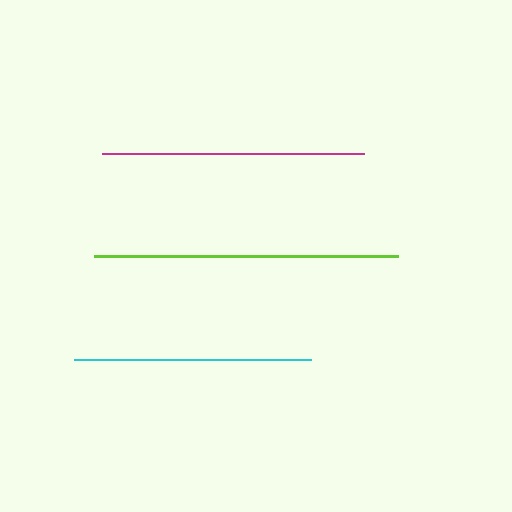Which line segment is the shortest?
The cyan line is the shortest at approximately 237 pixels.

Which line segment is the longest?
The lime line is the longest at approximately 304 pixels.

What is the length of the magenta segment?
The magenta segment is approximately 262 pixels long.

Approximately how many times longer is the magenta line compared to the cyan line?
The magenta line is approximately 1.1 times the length of the cyan line.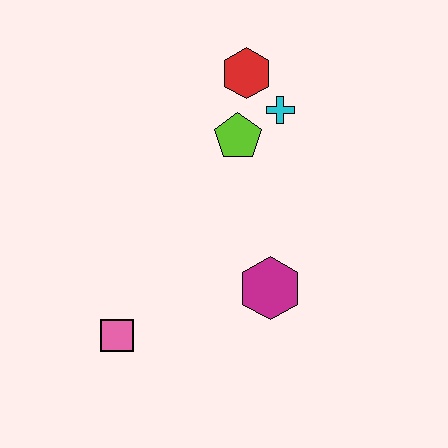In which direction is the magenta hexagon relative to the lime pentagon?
The magenta hexagon is below the lime pentagon.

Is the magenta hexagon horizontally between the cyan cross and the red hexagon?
Yes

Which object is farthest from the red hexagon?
The pink square is farthest from the red hexagon.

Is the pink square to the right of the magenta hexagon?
No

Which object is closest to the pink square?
The magenta hexagon is closest to the pink square.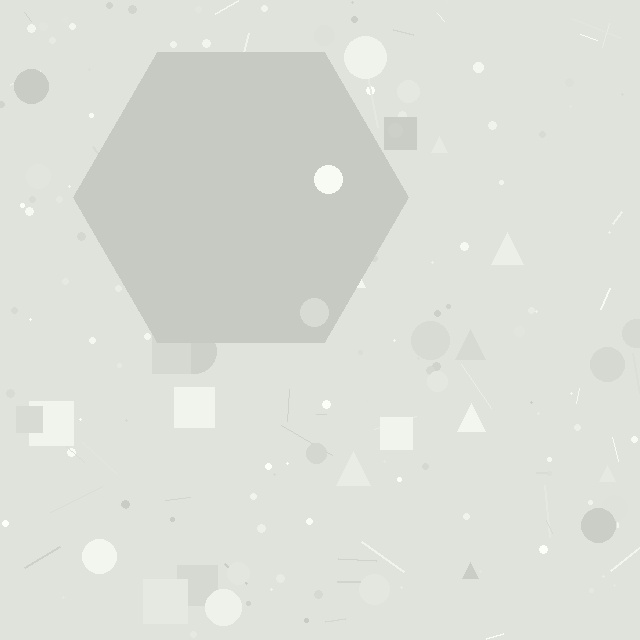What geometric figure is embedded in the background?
A hexagon is embedded in the background.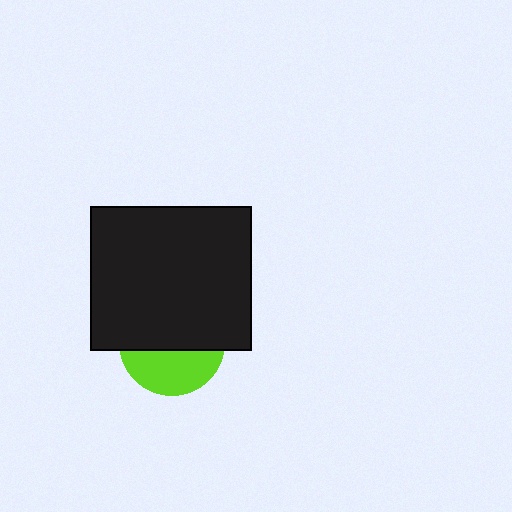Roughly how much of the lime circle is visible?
A small part of it is visible (roughly 40%).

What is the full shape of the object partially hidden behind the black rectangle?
The partially hidden object is a lime circle.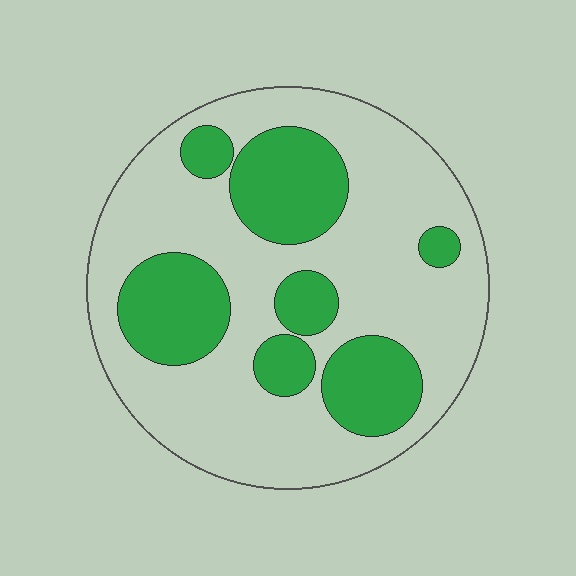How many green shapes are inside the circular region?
7.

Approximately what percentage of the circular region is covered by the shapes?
Approximately 30%.